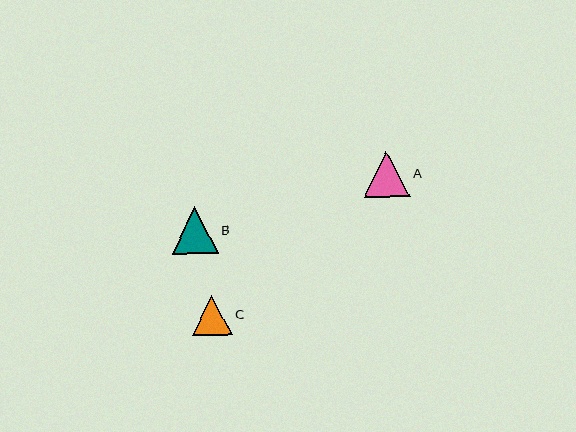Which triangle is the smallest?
Triangle C is the smallest with a size of approximately 40 pixels.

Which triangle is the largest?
Triangle B is the largest with a size of approximately 46 pixels.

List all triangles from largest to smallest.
From largest to smallest: B, A, C.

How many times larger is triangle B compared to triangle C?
Triangle B is approximately 1.2 times the size of triangle C.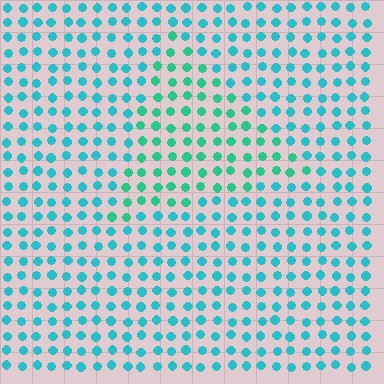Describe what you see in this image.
The image is filled with small cyan elements in a uniform arrangement. A triangle-shaped region is visible where the elements are tinted to a slightly different hue, forming a subtle color boundary.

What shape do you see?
I see a triangle.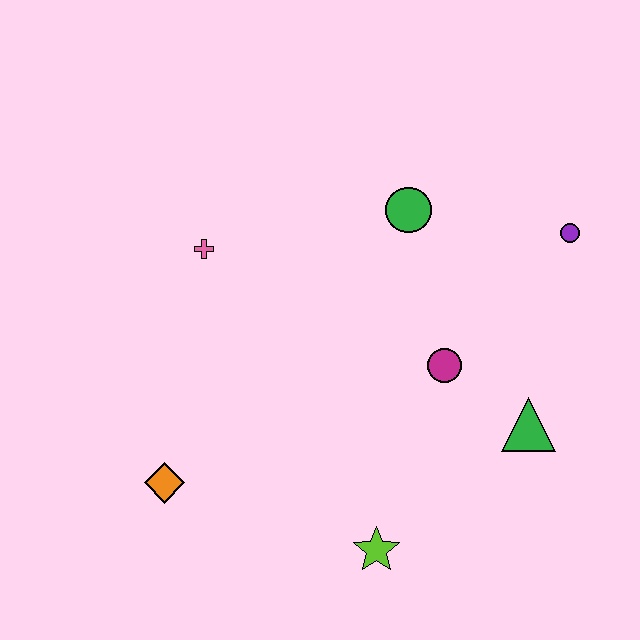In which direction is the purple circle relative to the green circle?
The purple circle is to the right of the green circle.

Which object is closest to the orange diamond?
The lime star is closest to the orange diamond.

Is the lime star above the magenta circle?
No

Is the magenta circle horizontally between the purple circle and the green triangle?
No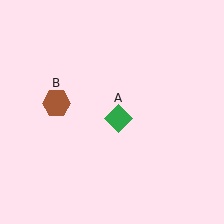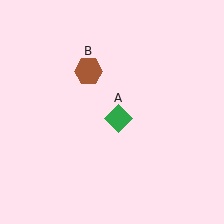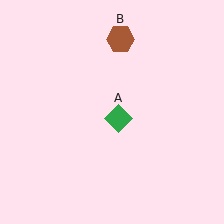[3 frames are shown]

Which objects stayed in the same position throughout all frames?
Green diamond (object A) remained stationary.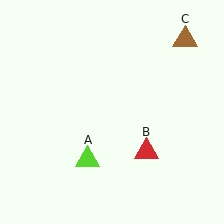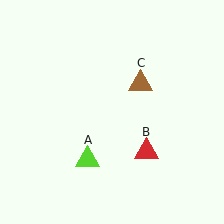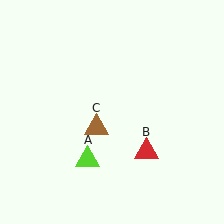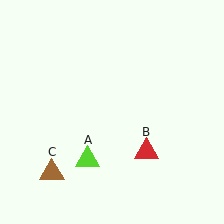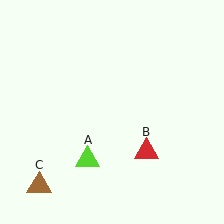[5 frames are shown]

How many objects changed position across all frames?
1 object changed position: brown triangle (object C).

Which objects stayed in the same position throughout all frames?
Lime triangle (object A) and red triangle (object B) remained stationary.